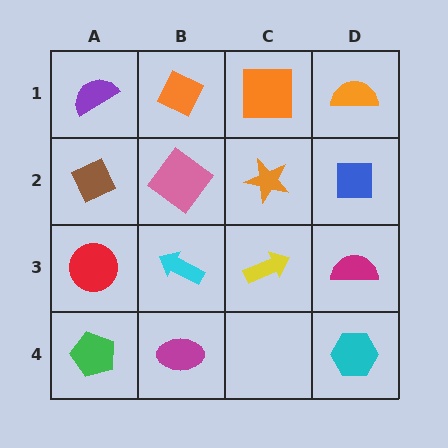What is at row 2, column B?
A pink diamond.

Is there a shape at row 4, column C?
No, that cell is empty.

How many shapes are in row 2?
4 shapes.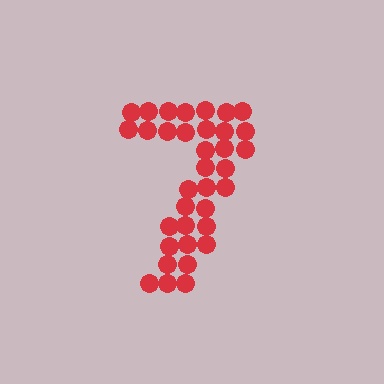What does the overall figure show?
The overall figure shows the digit 7.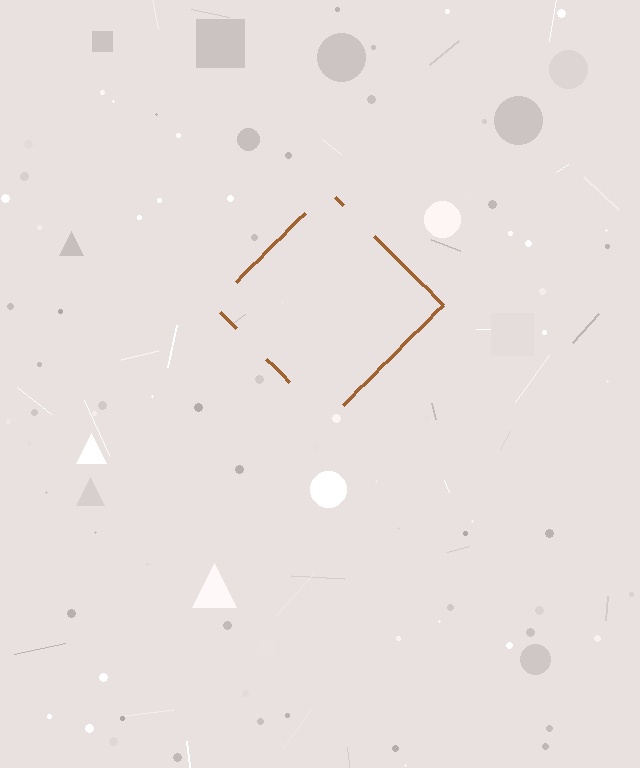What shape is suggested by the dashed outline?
The dashed outline suggests a diamond.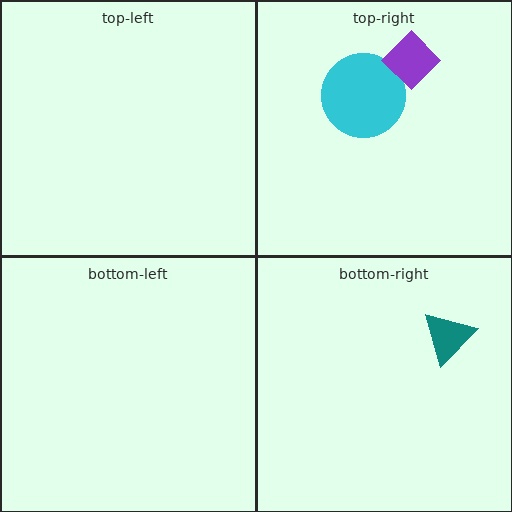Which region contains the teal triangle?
The bottom-right region.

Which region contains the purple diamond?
The top-right region.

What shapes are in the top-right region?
The cyan circle, the purple diamond.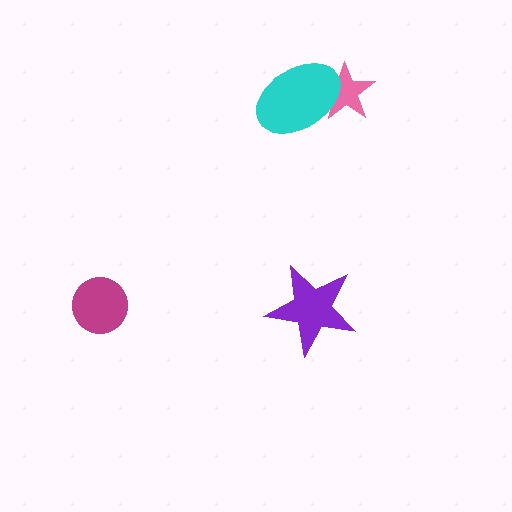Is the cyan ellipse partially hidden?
No, no other shape covers it.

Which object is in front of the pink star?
The cyan ellipse is in front of the pink star.